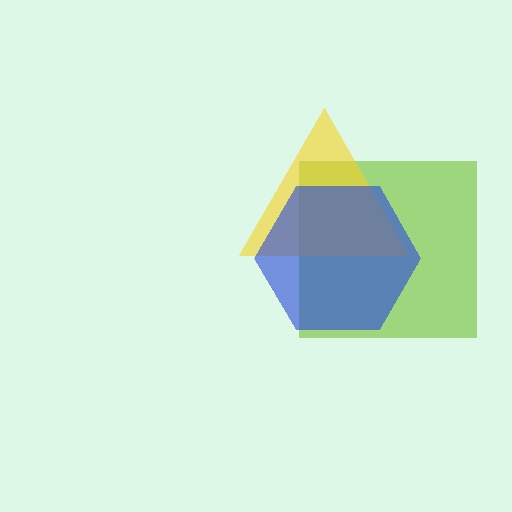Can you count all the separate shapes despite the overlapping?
Yes, there are 3 separate shapes.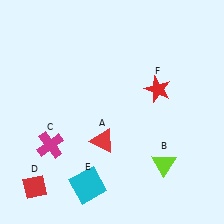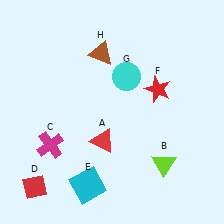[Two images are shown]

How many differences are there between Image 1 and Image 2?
There are 2 differences between the two images.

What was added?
A cyan circle (G), a brown triangle (H) were added in Image 2.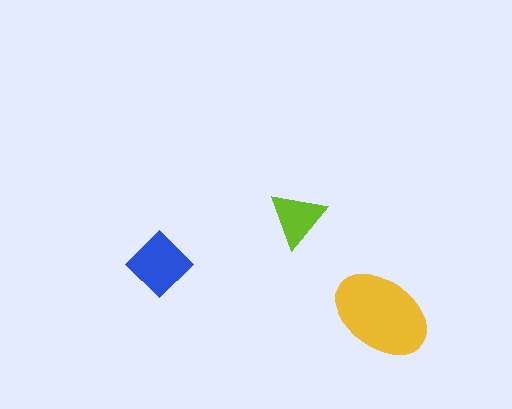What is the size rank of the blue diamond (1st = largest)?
2nd.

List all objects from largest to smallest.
The yellow ellipse, the blue diamond, the lime triangle.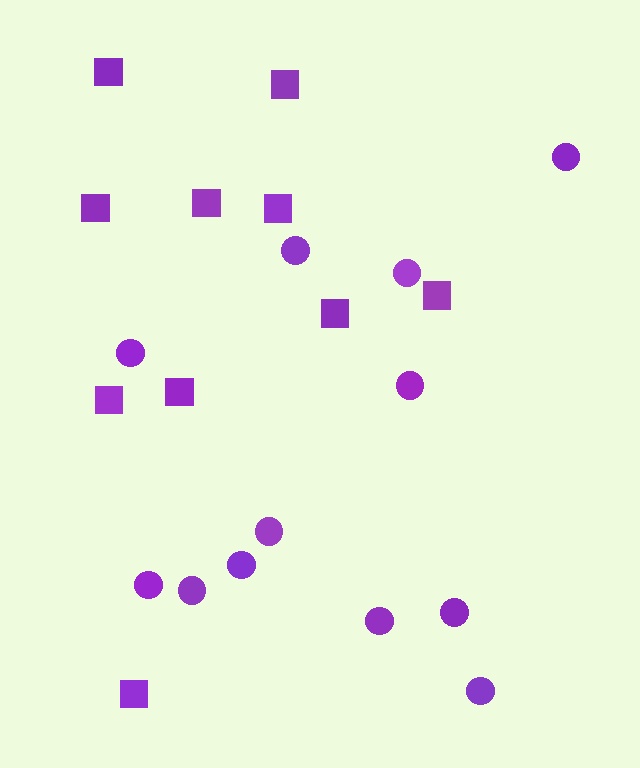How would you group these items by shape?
There are 2 groups: one group of squares (10) and one group of circles (12).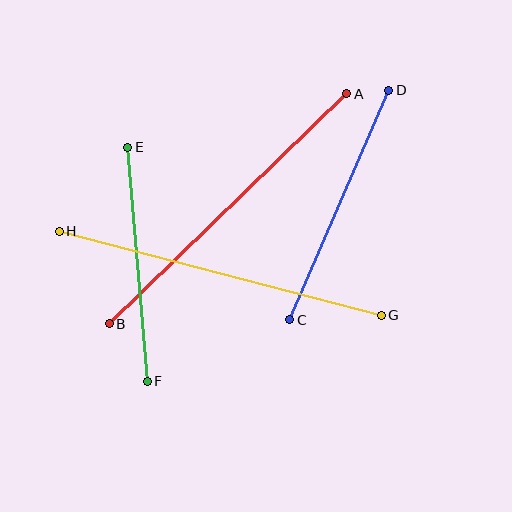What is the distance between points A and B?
The distance is approximately 331 pixels.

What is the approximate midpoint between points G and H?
The midpoint is at approximately (220, 273) pixels.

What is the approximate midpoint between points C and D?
The midpoint is at approximately (339, 205) pixels.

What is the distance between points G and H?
The distance is approximately 333 pixels.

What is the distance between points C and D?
The distance is approximately 250 pixels.